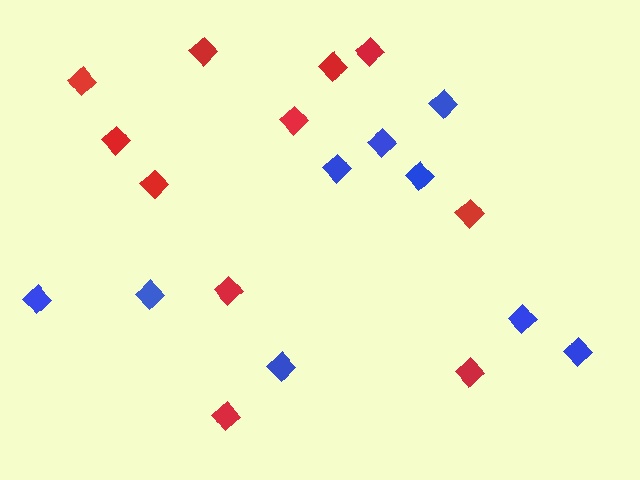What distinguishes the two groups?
There are 2 groups: one group of blue diamonds (9) and one group of red diamonds (11).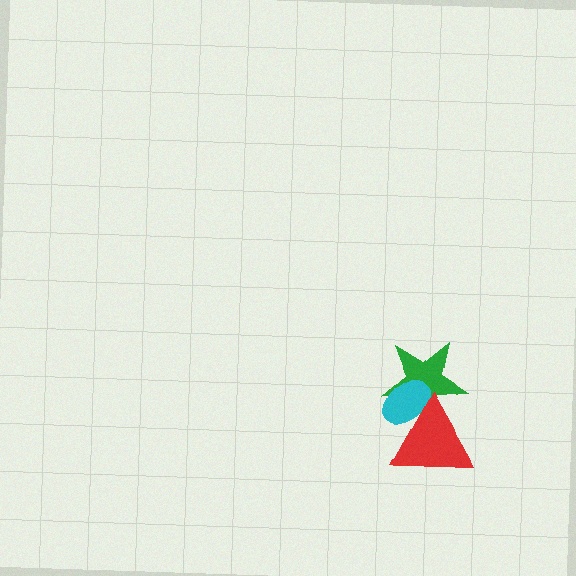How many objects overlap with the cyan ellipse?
2 objects overlap with the cyan ellipse.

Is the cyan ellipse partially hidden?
Yes, it is partially covered by another shape.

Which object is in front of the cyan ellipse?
The red triangle is in front of the cyan ellipse.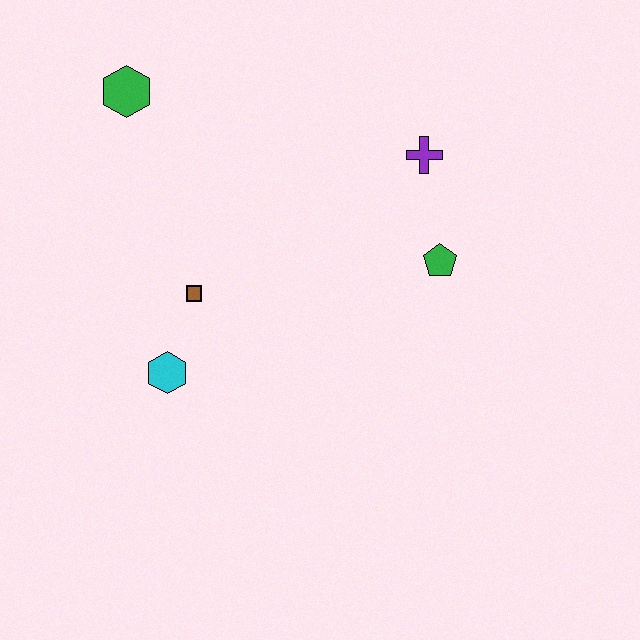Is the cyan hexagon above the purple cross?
No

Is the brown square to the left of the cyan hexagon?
No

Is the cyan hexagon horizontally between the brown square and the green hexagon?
Yes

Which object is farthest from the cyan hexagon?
The purple cross is farthest from the cyan hexagon.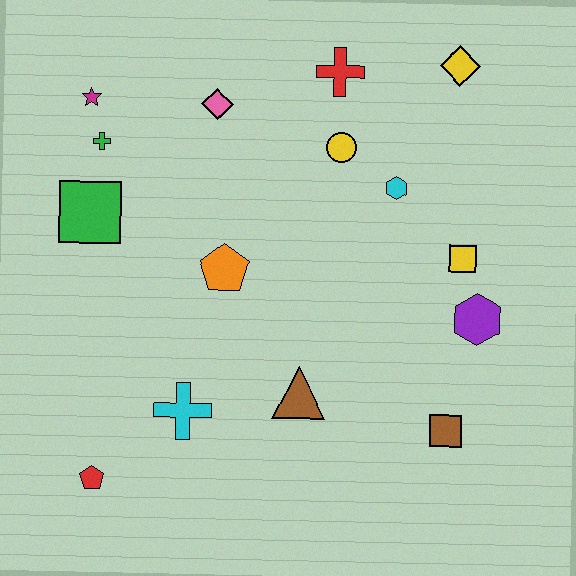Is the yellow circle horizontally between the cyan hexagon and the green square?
Yes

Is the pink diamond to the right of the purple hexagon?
No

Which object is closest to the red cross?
The yellow circle is closest to the red cross.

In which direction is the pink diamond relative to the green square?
The pink diamond is to the right of the green square.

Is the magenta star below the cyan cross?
No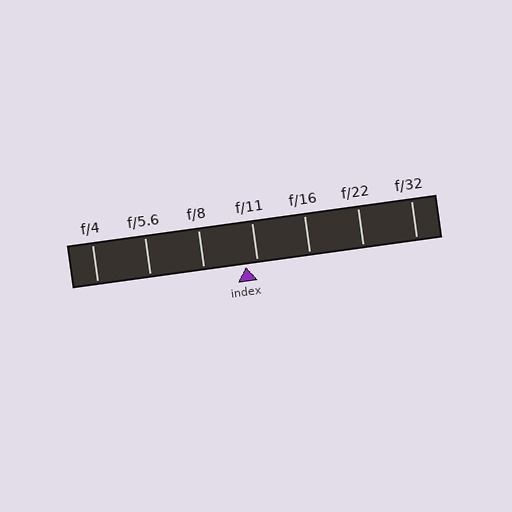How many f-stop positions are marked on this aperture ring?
There are 7 f-stop positions marked.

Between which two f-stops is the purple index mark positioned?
The index mark is between f/8 and f/11.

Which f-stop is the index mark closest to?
The index mark is closest to f/11.